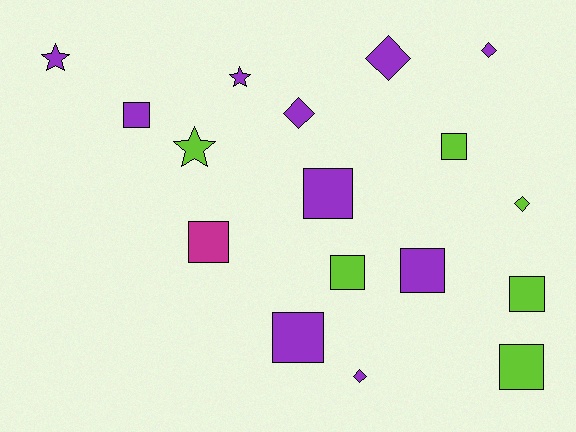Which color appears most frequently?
Purple, with 10 objects.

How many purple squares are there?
There are 4 purple squares.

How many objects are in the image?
There are 17 objects.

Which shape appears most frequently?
Square, with 9 objects.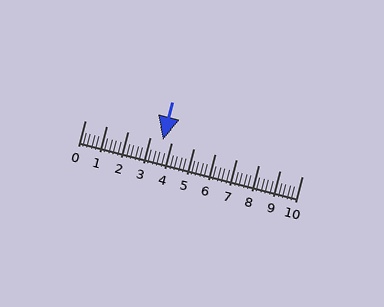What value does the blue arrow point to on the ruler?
The blue arrow points to approximately 3.6.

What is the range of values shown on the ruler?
The ruler shows values from 0 to 10.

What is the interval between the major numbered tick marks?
The major tick marks are spaced 1 units apart.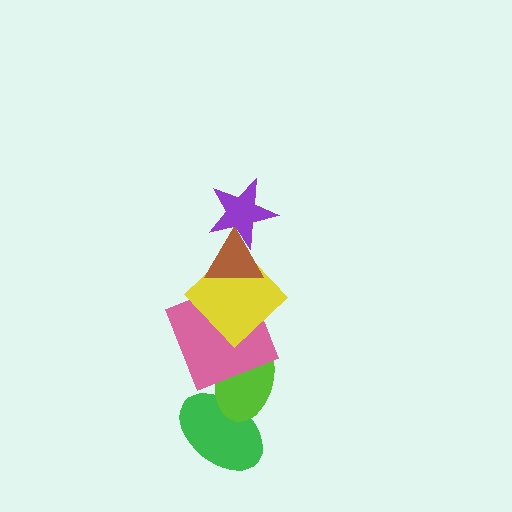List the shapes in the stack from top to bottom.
From top to bottom: the purple star, the brown triangle, the yellow diamond, the pink square, the lime ellipse, the green ellipse.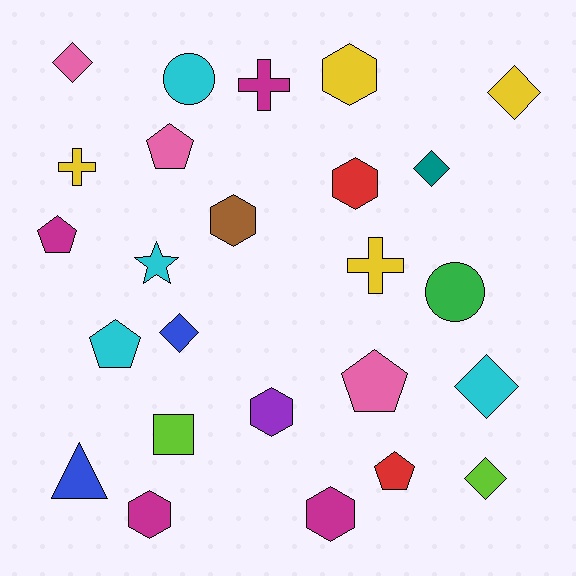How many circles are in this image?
There are 2 circles.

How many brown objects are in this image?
There is 1 brown object.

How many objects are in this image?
There are 25 objects.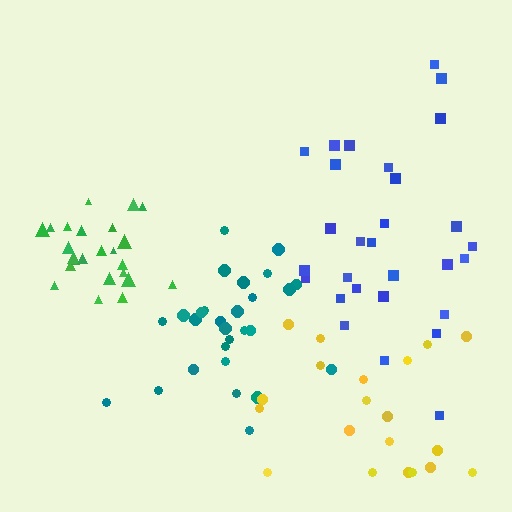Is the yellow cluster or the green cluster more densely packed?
Green.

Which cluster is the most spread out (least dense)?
Yellow.